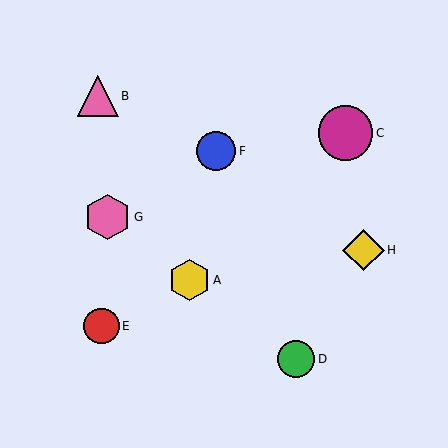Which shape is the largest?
The magenta circle (labeled C) is the largest.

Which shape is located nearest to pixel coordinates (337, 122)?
The magenta circle (labeled C) at (346, 133) is nearest to that location.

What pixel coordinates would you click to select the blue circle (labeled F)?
Click at (216, 151) to select the blue circle F.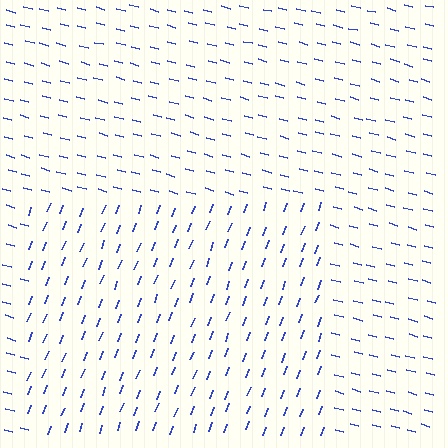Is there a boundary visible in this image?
Yes, there is a texture boundary formed by a change in line orientation.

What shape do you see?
I see a rectangle.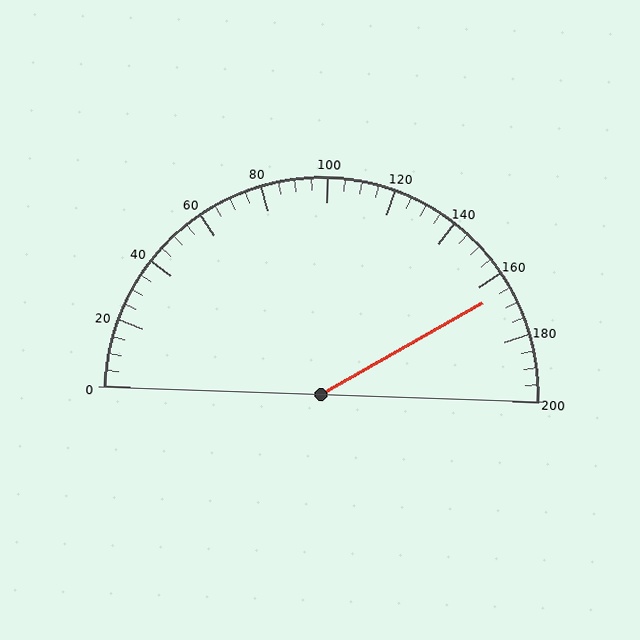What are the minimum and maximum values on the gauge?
The gauge ranges from 0 to 200.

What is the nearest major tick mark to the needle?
The nearest major tick mark is 160.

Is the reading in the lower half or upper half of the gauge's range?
The reading is in the upper half of the range (0 to 200).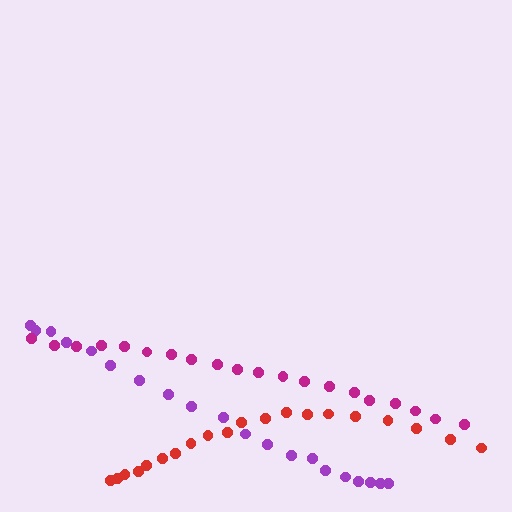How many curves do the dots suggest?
There are 3 distinct paths.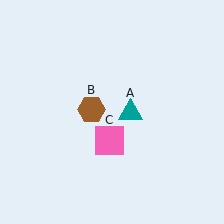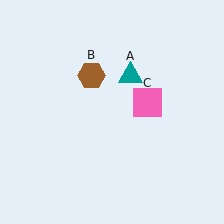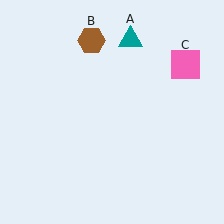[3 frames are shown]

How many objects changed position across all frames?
3 objects changed position: teal triangle (object A), brown hexagon (object B), pink square (object C).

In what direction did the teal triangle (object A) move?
The teal triangle (object A) moved up.